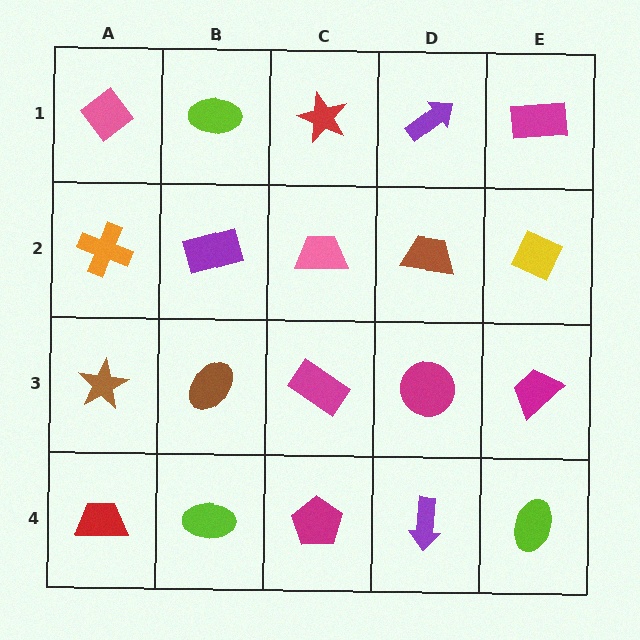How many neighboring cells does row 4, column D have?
3.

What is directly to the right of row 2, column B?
A pink trapezoid.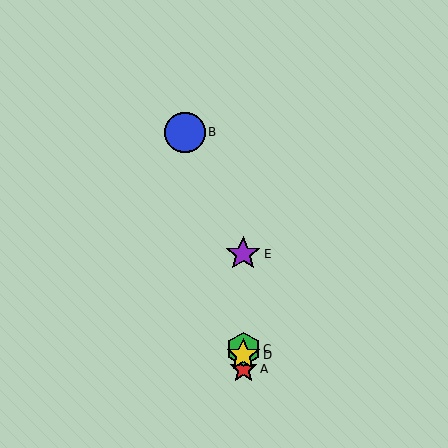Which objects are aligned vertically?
Objects A, C, D, E are aligned vertically.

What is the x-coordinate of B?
Object B is at x≈185.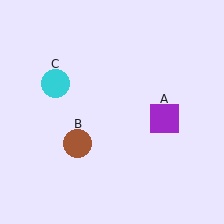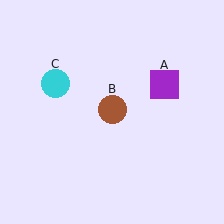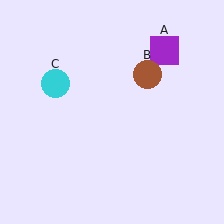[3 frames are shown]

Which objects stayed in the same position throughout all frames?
Cyan circle (object C) remained stationary.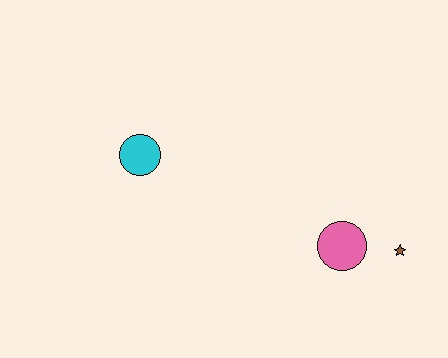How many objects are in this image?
There are 3 objects.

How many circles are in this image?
There are 2 circles.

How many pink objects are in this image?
There is 1 pink object.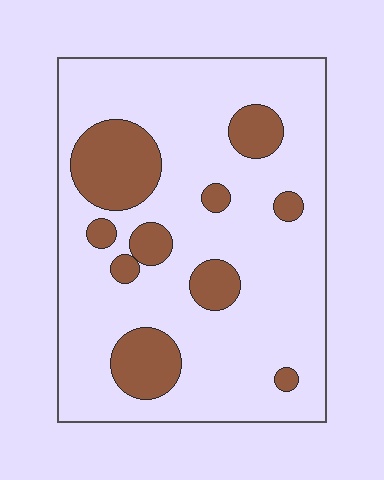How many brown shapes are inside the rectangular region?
10.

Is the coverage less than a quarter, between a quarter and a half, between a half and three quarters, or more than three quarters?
Less than a quarter.